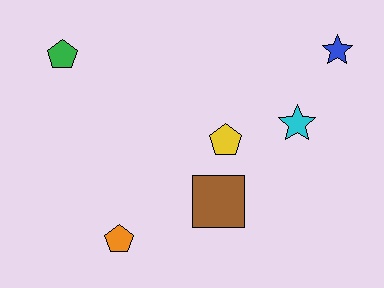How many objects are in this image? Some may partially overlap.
There are 6 objects.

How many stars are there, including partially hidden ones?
There are 2 stars.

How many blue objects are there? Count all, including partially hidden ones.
There is 1 blue object.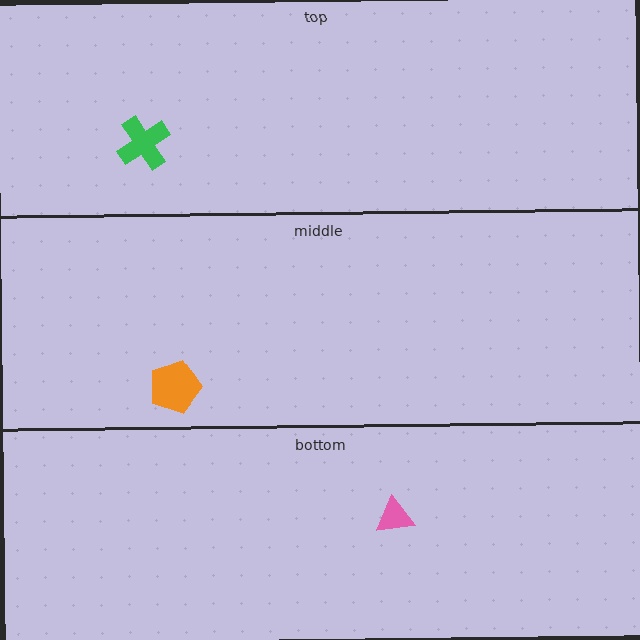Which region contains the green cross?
The top region.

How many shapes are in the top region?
1.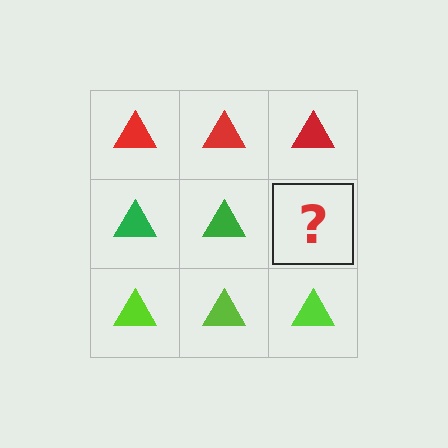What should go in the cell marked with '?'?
The missing cell should contain a green triangle.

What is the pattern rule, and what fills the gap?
The rule is that each row has a consistent color. The gap should be filled with a green triangle.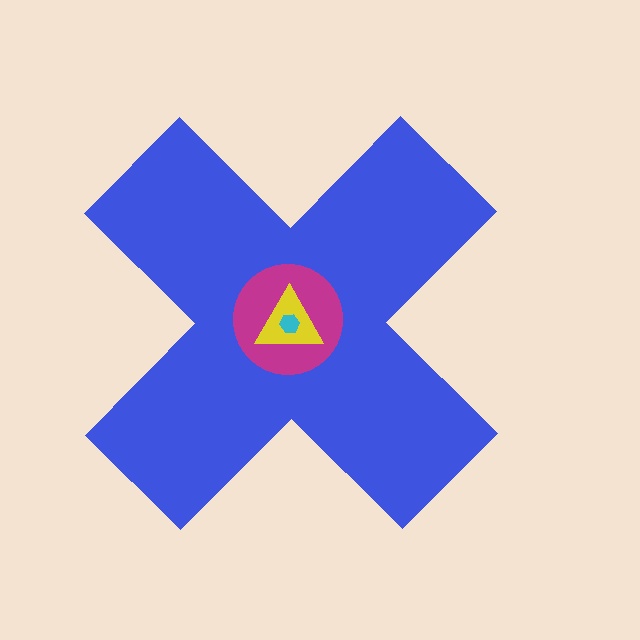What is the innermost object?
The cyan hexagon.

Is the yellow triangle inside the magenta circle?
Yes.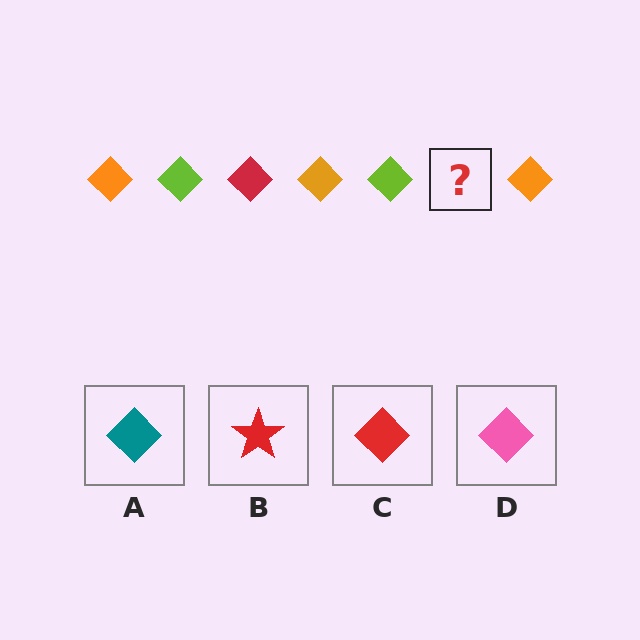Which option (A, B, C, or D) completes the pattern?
C.